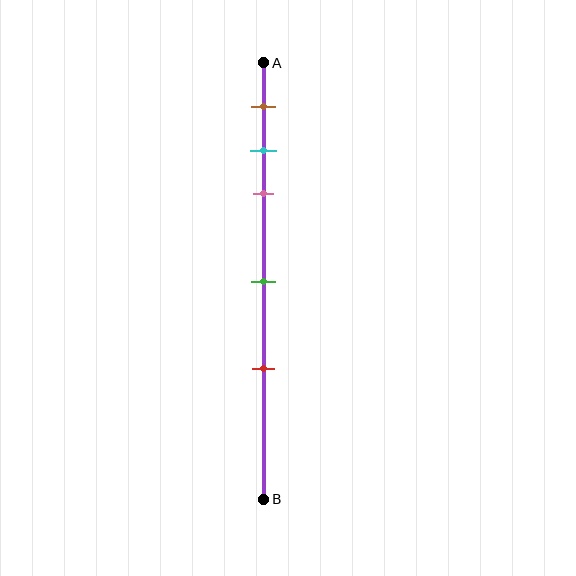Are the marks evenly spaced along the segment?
No, the marks are not evenly spaced.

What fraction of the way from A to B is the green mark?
The green mark is approximately 50% (0.5) of the way from A to B.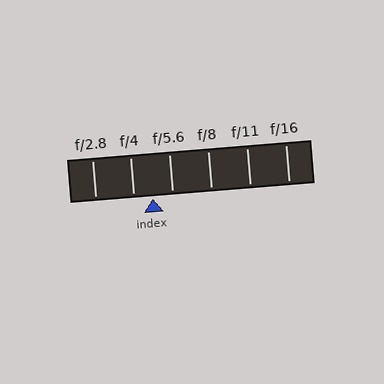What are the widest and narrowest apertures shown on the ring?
The widest aperture shown is f/2.8 and the narrowest is f/16.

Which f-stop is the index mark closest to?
The index mark is closest to f/4.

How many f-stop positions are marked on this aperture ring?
There are 6 f-stop positions marked.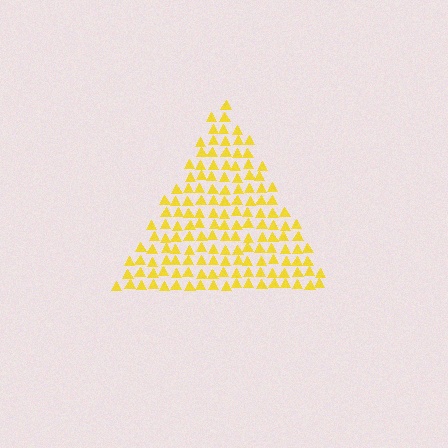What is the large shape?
The large shape is a triangle.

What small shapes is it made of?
It is made of small triangles.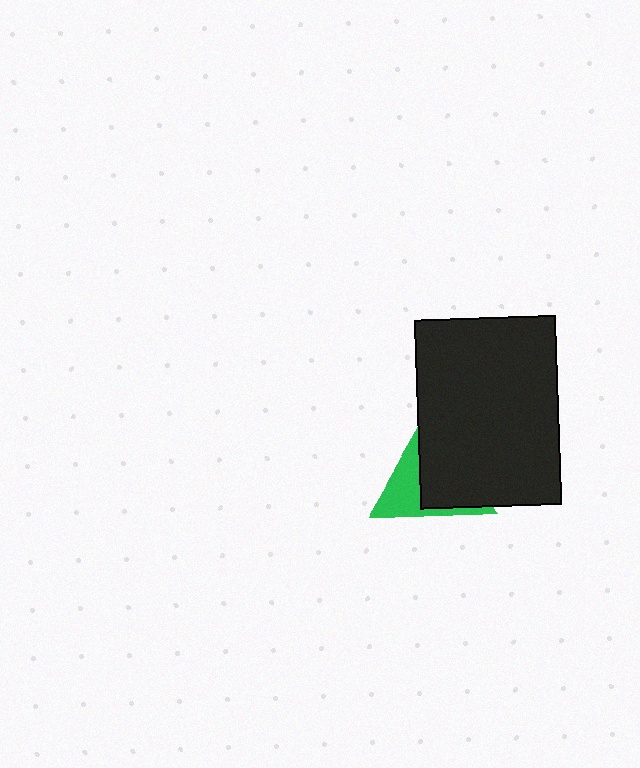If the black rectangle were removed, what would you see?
You would see the complete green triangle.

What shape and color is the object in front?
The object in front is a black rectangle.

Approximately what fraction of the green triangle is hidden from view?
Roughly 62% of the green triangle is hidden behind the black rectangle.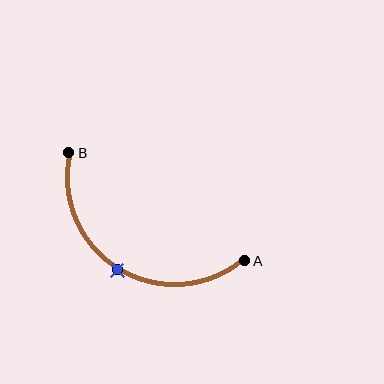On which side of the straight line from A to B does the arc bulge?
The arc bulges below the straight line connecting A and B.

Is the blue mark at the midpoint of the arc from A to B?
Yes. The blue mark lies on the arc at equal arc-length from both A and B — it is the arc midpoint.